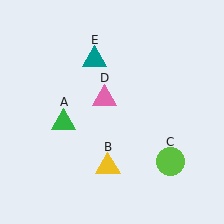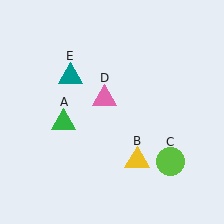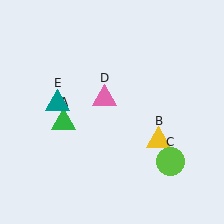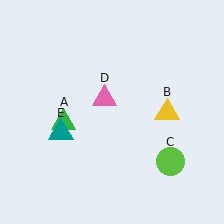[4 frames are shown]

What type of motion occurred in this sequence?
The yellow triangle (object B), teal triangle (object E) rotated counterclockwise around the center of the scene.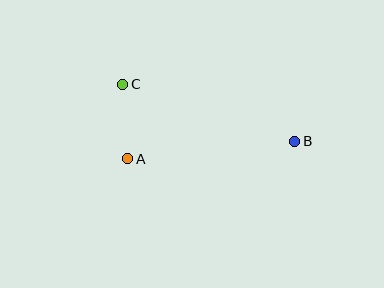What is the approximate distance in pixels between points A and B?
The distance between A and B is approximately 168 pixels.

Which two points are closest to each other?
Points A and C are closest to each other.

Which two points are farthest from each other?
Points B and C are farthest from each other.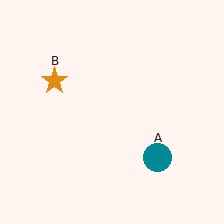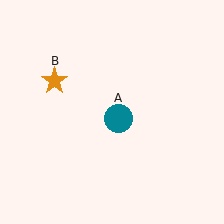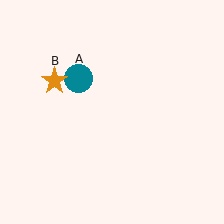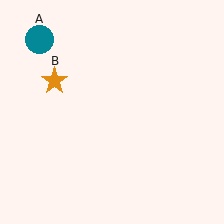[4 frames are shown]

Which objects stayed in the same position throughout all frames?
Orange star (object B) remained stationary.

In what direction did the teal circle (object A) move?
The teal circle (object A) moved up and to the left.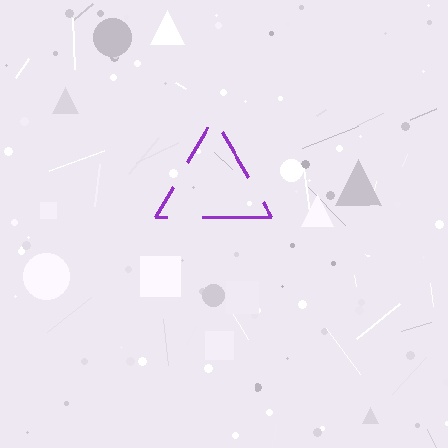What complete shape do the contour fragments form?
The contour fragments form a triangle.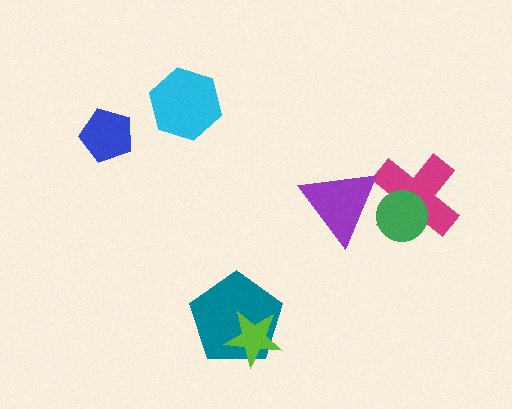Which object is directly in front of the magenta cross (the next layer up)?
The purple triangle is directly in front of the magenta cross.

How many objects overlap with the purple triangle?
2 objects overlap with the purple triangle.